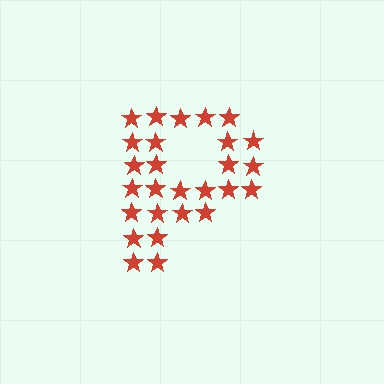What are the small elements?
The small elements are stars.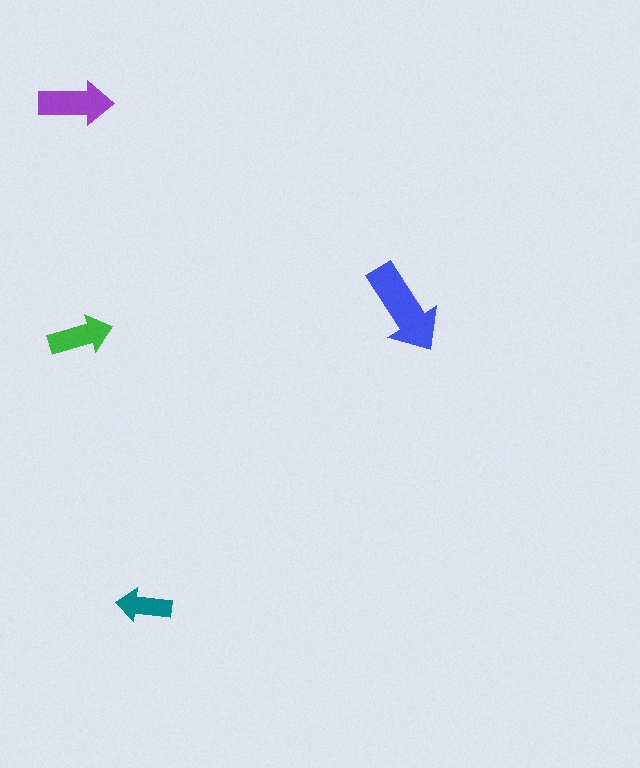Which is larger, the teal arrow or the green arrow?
The green one.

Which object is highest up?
The purple arrow is topmost.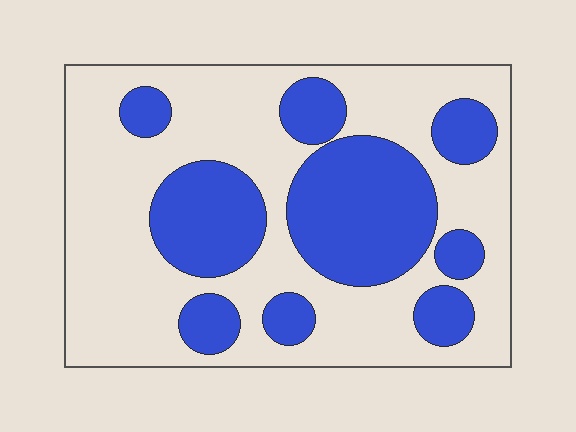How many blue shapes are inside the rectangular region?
9.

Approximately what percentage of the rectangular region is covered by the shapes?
Approximately 35%.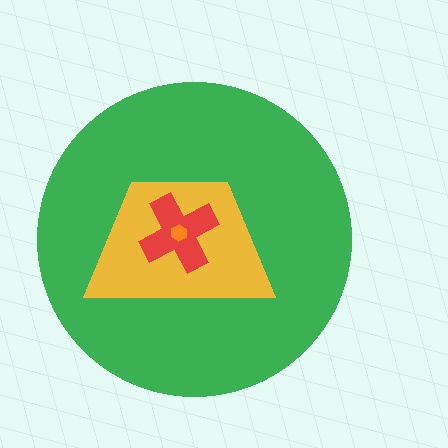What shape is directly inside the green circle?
The yellow trapezoid.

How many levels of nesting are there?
4.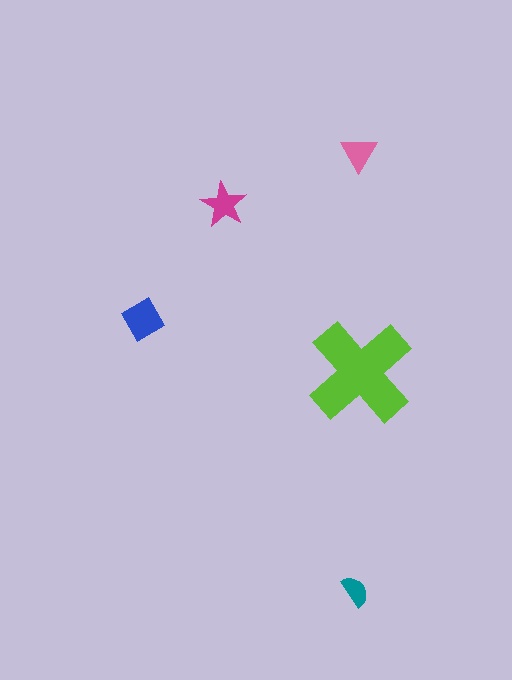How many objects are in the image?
There are 5 objects in the image.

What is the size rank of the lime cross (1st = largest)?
1st.